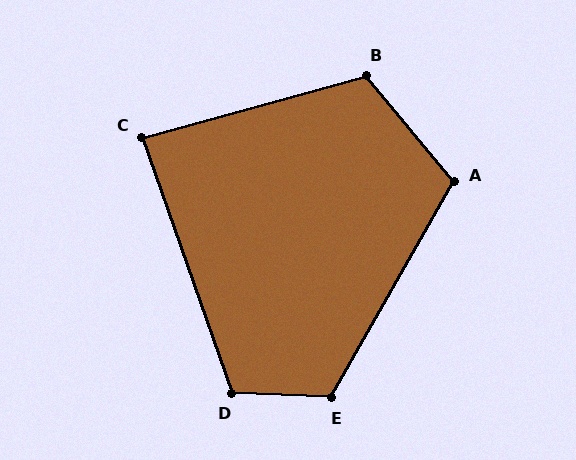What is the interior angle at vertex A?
Approximately 111 degrees (obtuse).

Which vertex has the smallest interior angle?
C, at approximately 86 degrees.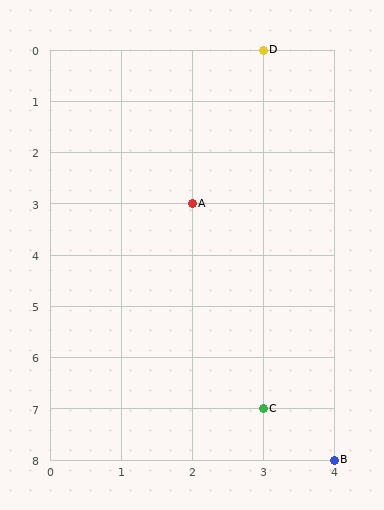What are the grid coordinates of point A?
Point A is at grid coordinates (2, 3).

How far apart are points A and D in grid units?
Points A and D are 1 column and 3 rows apart (about 3.2 grid units diagonally).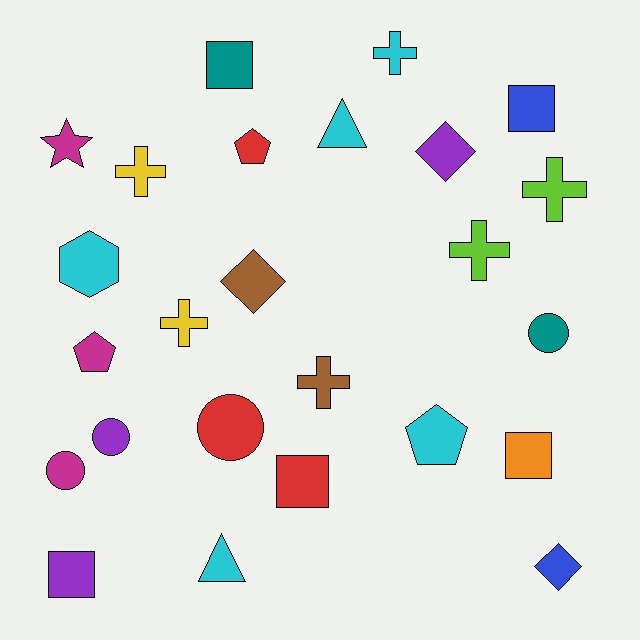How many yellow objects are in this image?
There are 2 yellow objects.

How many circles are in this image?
There are 4 circles.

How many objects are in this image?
There are 25 objects.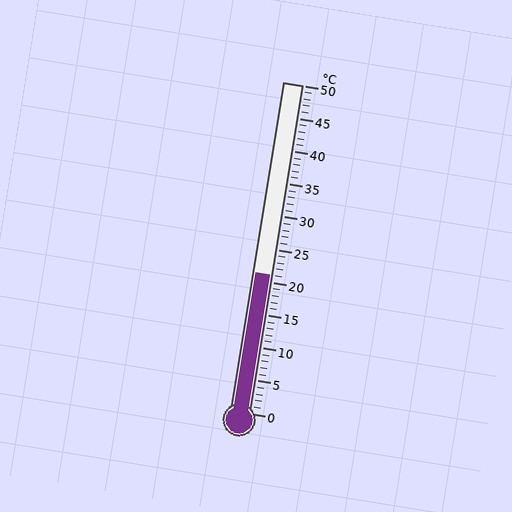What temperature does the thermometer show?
The thermometer shows approximately 21°C.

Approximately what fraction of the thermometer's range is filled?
The thermometer is filled to approximately 40% of its range.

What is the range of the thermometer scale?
The thermometer scale ranges from 0°C to 50°C.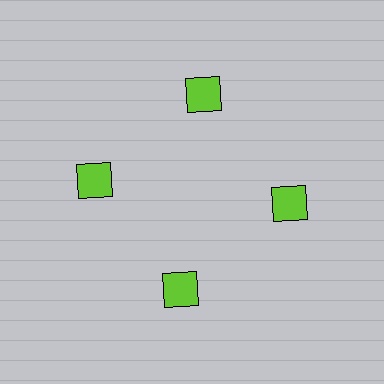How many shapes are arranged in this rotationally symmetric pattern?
There are 4 shapes, arranged in 4 groups of 1.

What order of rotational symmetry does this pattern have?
This pattern has 4-fold rotational symmetry.